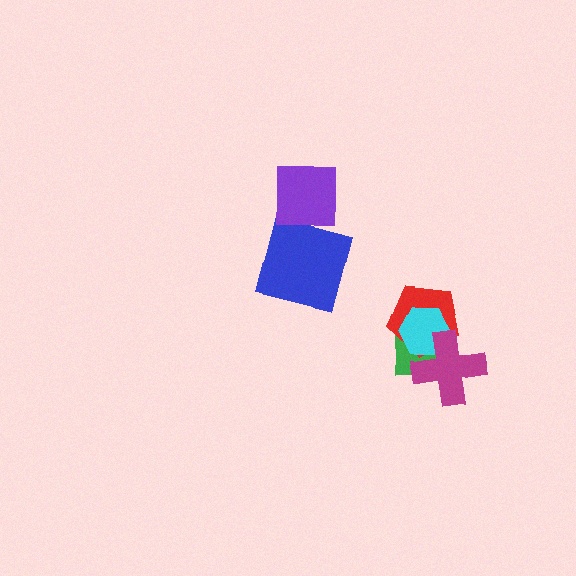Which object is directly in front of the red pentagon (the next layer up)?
The cyan hexagon is directly in front of the red pentagon.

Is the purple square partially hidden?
No, no other shape covers it.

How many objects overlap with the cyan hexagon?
3 objects overlap with the cyan hexagon.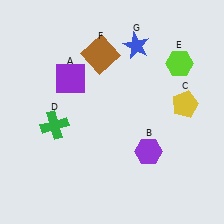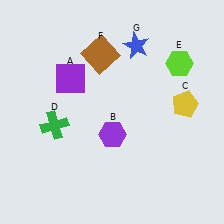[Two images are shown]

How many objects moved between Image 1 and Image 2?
1 object moved between the two images.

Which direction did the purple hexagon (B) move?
The purple hexagon (B) moved left.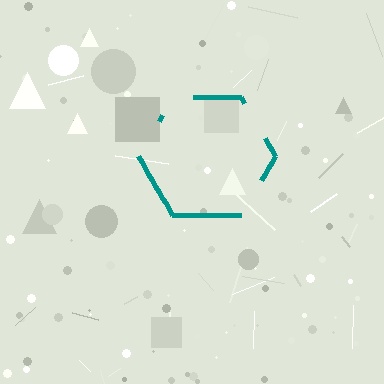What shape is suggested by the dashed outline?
The dashed outline suggests a hexagon.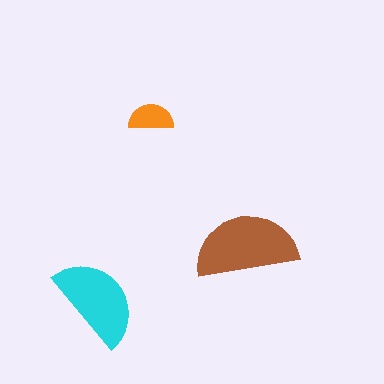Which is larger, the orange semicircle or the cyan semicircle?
The cyan one.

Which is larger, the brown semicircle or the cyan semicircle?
The brown one.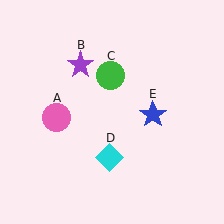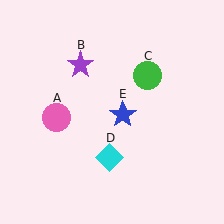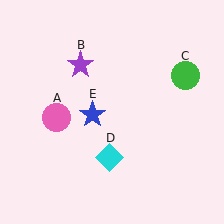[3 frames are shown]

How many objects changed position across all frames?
2 objects changed position: green circle (object C), blue star (object E).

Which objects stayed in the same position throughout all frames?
Pink circle (object A) and purple star (object B) and cyan diamond (object D) remained stationary.